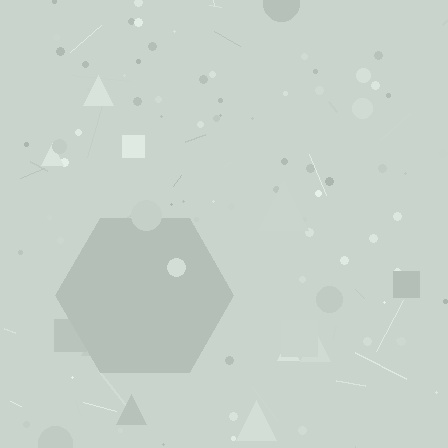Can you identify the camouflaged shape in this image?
The camouflaged shape is a hexagon.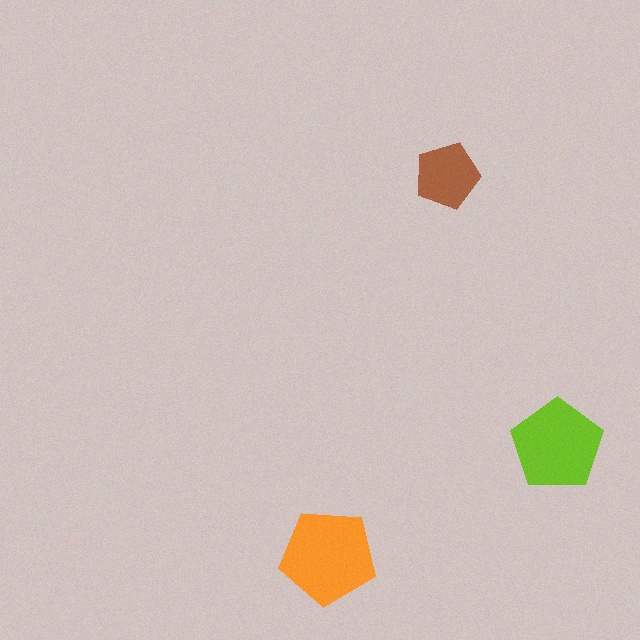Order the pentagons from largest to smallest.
the orange one, the lime one, the brown one.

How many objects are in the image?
There are 3 objects in the image.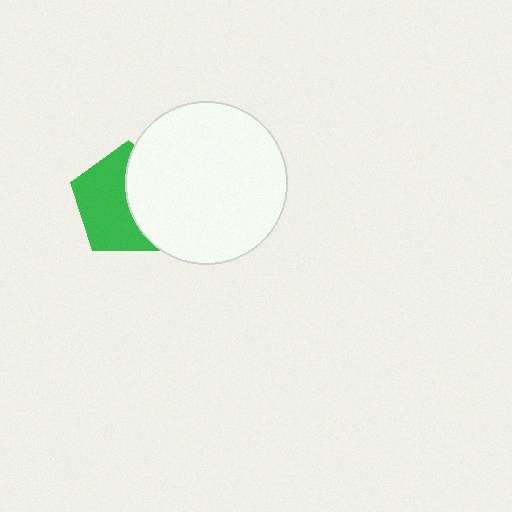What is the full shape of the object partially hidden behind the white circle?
The partially hidden object is a green pentagon.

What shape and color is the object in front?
The object in front is a white circle.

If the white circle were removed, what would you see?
You would see the complete green pentagon.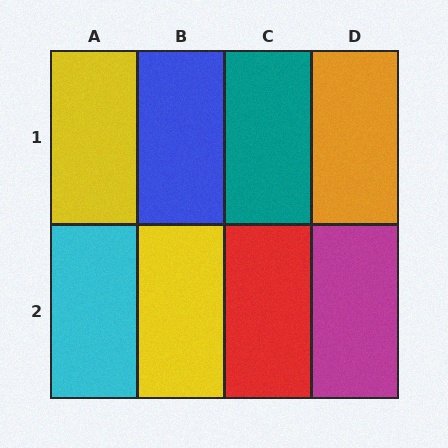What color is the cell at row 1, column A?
Yellow.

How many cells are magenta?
1 cell is magenta.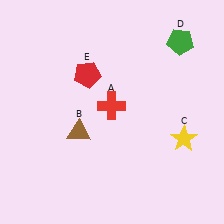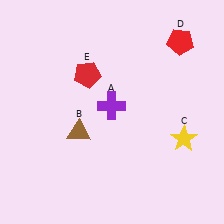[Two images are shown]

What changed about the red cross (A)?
In Image 1, A is red. In Image 2, it changed to purple.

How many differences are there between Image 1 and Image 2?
There are 2 differences between the two images.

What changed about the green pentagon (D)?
In Image 1, D is green. In Image 2, it changed to red.